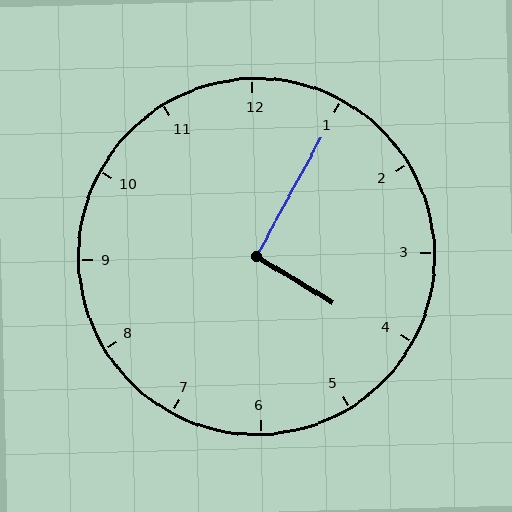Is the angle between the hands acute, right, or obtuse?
It is right.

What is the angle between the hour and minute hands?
Approximately 92 degrees.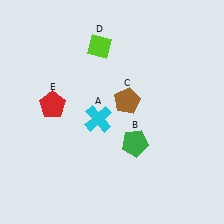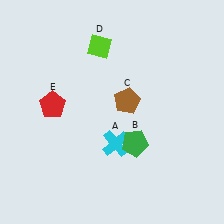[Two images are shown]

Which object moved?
The cyan cross (A) moved down.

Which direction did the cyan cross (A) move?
The cyan cross (A) moved down.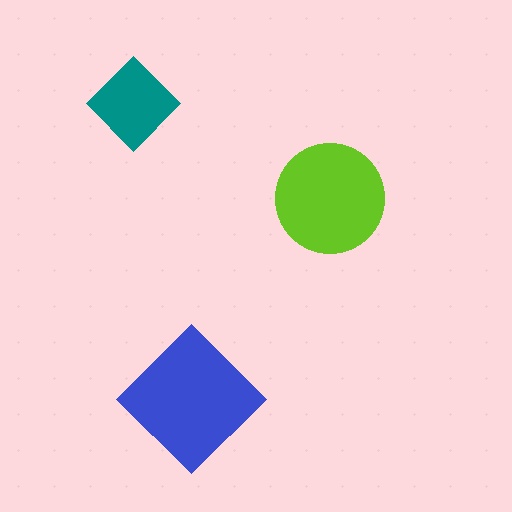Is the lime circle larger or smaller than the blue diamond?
Smaller.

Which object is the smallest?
The teal diamond.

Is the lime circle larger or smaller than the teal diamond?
Larger.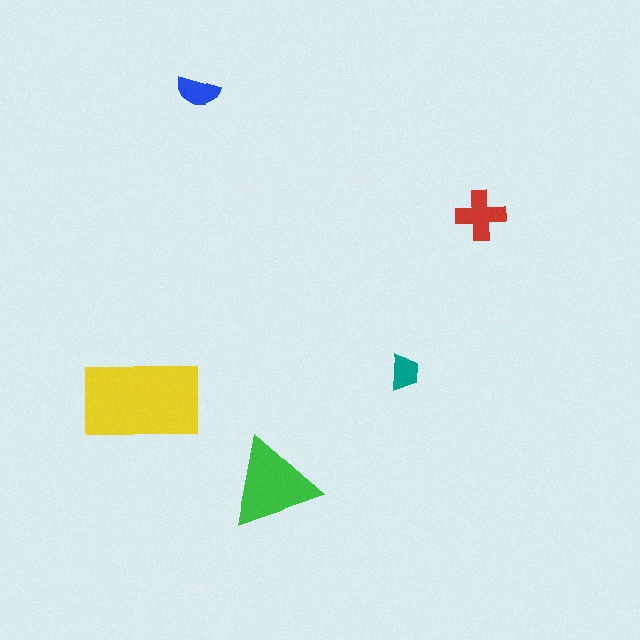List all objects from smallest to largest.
The teal trapezoid, the blue semicircle, the red cross, the green triangle, the yellow rectangle.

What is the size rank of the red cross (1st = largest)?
3rd.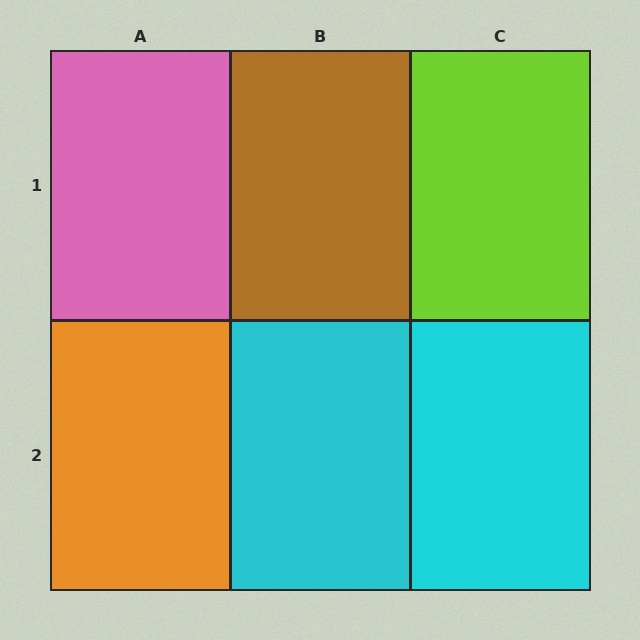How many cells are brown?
1 cell is brown.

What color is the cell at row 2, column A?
Orange.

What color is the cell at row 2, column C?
Cyan.